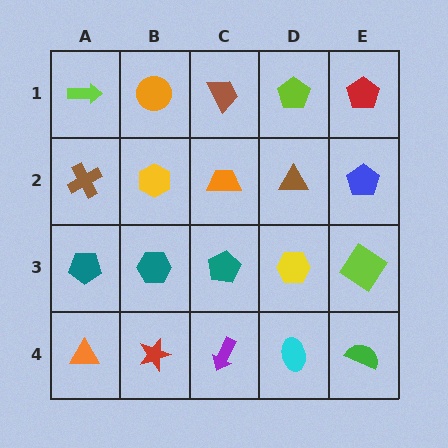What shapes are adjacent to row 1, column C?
An orange trapezoid (row 2, column C), an orange circle (row 1, column B), a lime pentagon (row 1, column D).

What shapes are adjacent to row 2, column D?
A lime pentagon (row 1, column D), a yellow hexagon (row 3, column D), an orange trapezoid (row 2, column C), a blue pentagon (row 2, column E).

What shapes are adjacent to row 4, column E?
A lime diamond (row 3, column E), a cyan ellipse (row 4, column D).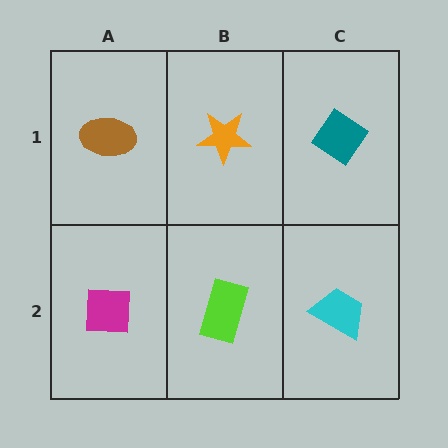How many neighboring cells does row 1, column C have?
2.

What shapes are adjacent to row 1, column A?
A magenta square (row 2, column A), an orange star (row 1, column B).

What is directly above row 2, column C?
A teal diamond.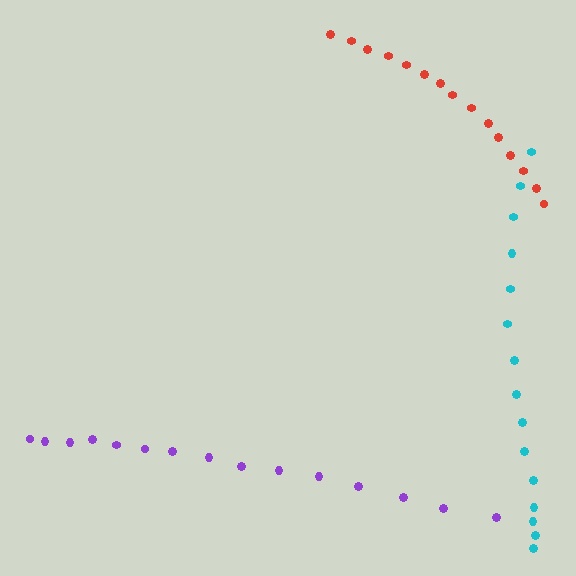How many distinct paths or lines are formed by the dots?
There are 3 distinct paths.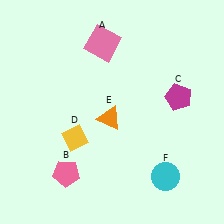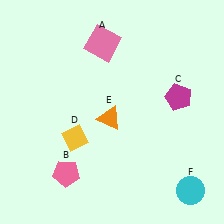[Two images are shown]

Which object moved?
The cyan circle (F) moved right.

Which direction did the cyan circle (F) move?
The cyan circle (F) moved right.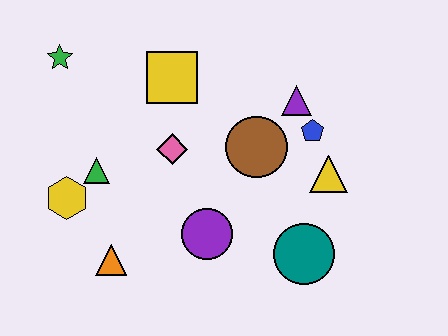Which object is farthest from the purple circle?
The green star is farthest from the purple circle.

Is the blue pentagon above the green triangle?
Yes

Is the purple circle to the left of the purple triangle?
Yes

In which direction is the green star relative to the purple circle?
The green star is above the purple circle.